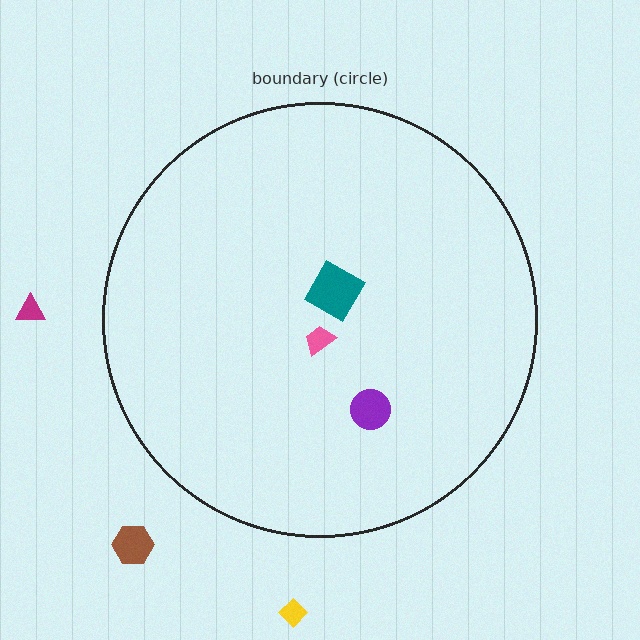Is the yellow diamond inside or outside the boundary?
Outside.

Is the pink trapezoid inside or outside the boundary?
Inside.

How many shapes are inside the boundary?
3 inside, 3 outside.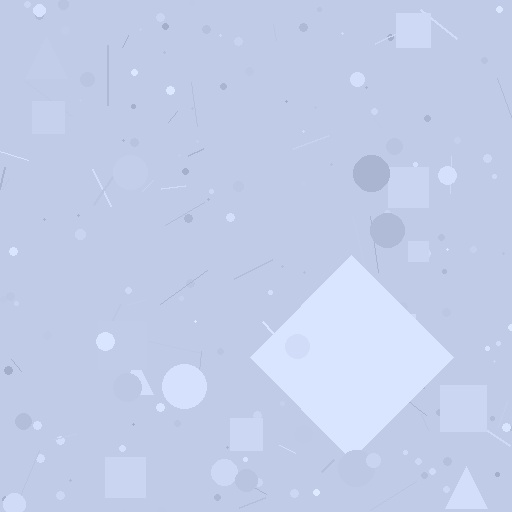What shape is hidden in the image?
A diamond is hidden in the image.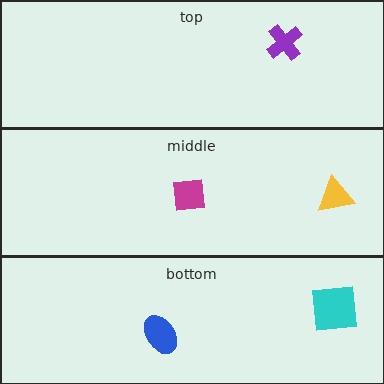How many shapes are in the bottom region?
2.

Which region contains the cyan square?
The bottom region.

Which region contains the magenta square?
The middle region.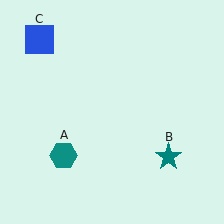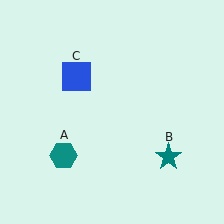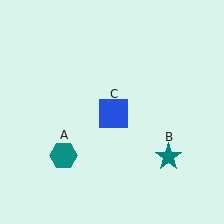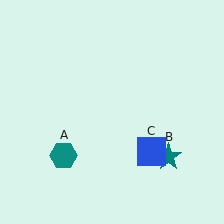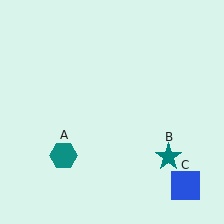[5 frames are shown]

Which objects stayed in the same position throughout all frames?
Teal hexagon (object A) and teal star (object B) remained stationary.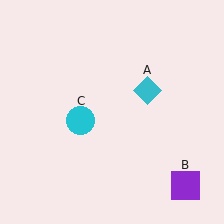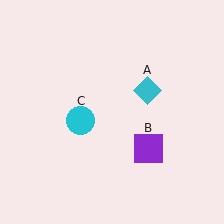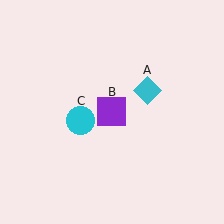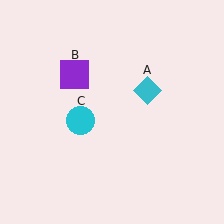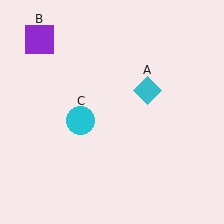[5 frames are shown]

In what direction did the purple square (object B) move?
The purple square (object B) moved up and to the left.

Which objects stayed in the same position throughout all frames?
Cyan diamond (object A) and cyan circle (object C) remained stationary.